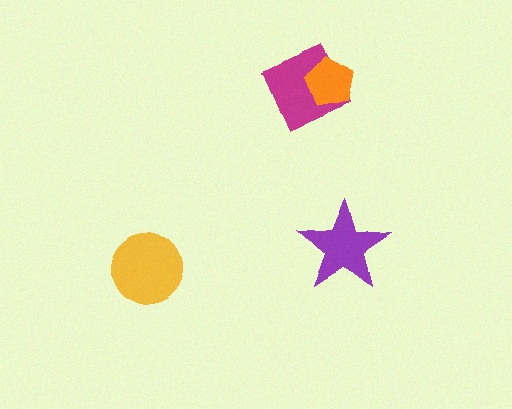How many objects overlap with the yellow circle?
0 objects overlap with the yellow circle.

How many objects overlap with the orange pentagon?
1 object overlaps with the orange pentagon.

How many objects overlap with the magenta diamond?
1 object overlaps with the magenta diamond.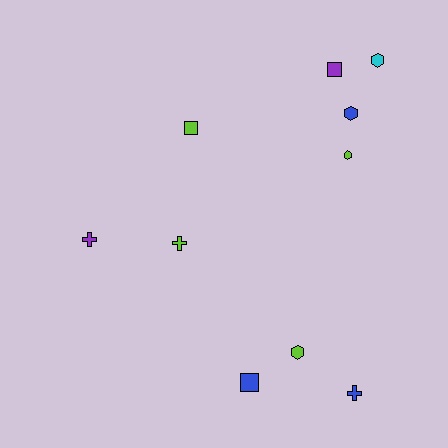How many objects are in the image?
There are 10 objects.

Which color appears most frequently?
Lime, with 4 objects.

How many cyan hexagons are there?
There is 1 cyan hexagon.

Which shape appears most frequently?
Hexagon, with 4 objects.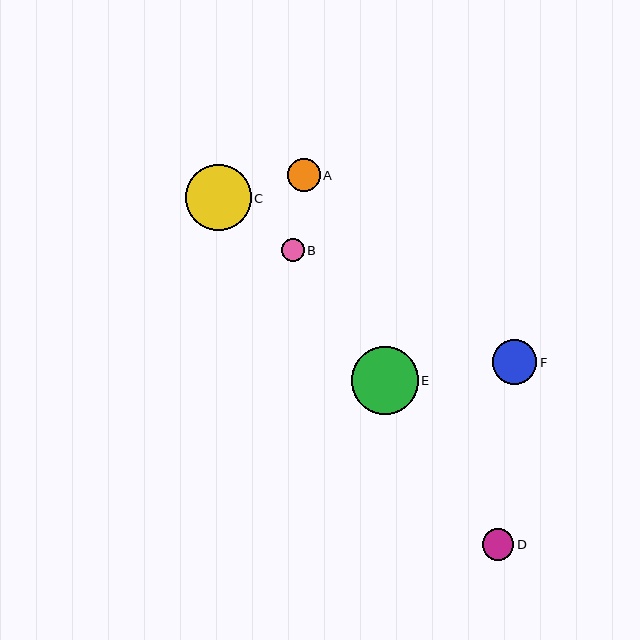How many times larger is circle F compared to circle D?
Circle F is approximately 1.4 times the size of circle D.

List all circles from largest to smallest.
From largest to smallest: E, C, F, A, D, B.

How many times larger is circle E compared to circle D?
Circle E is approximately 2.1 times the size of circle D.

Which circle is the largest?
Circle E is the largest with a size of approximately 67 pixels.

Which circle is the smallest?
Circle B is the smallest with a size of approximately 23 pixels.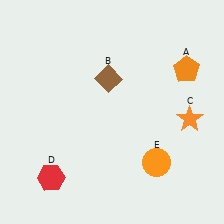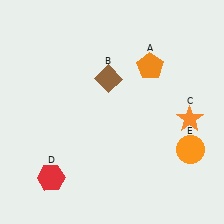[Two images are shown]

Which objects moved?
The objects that moved are: the orange pentagon (A), the orange circle (E).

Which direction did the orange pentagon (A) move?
The orange pentagon (A) moved left.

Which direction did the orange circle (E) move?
The orange circle (E) moved right.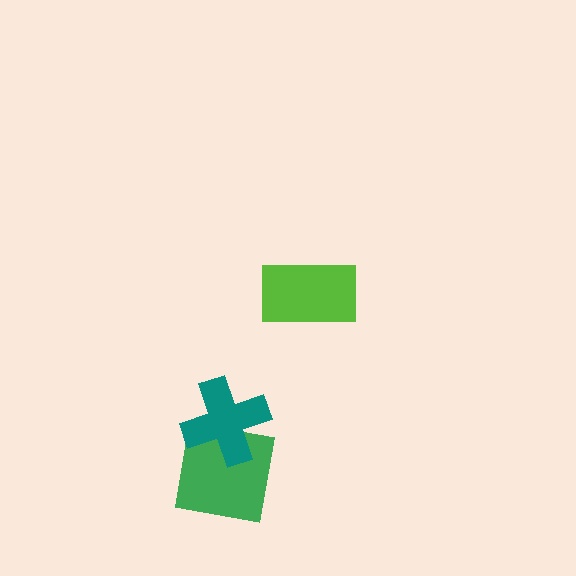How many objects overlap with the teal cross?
1 object overlaps with the teal cross.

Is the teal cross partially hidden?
No, no other shape covers it.